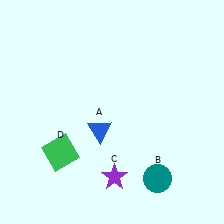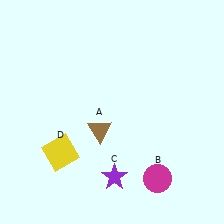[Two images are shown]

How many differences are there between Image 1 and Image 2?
There are 3 differences between the two images.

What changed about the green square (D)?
In Image 1, D is green. In Image 2, it changed to yellow.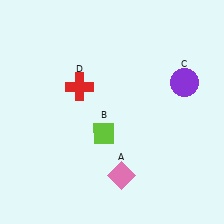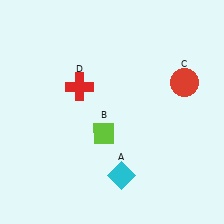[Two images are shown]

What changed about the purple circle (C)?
In Image 1, C is purple. In Image 2, it changed to red.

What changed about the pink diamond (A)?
In Image 1, A is pink. In Image 2, it changed to cyan.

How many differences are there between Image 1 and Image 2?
There are 2 differences between the two images.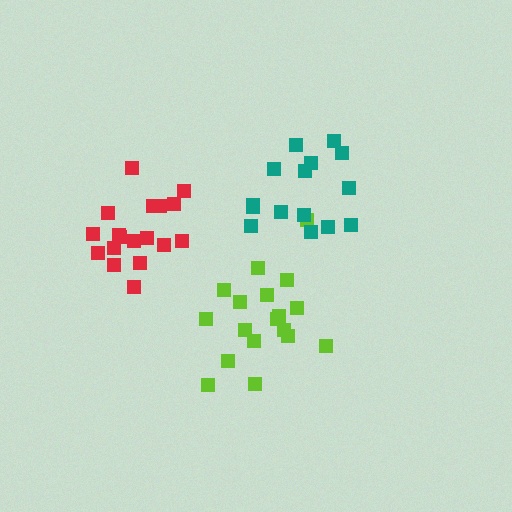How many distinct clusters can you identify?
There are 3 distinct clusters.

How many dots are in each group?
Group 1: 18 dots, Group 2: 18 dots, Group 3: 15 dots (51 total).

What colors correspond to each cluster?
The clusters are colored: lime, red, teal.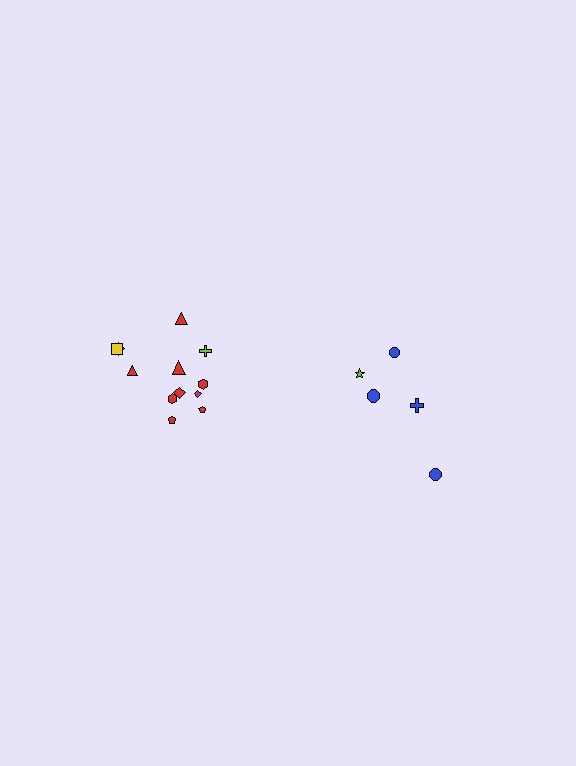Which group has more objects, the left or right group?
The left group.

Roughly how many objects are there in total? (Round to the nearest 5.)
Roughly 15 objects in total.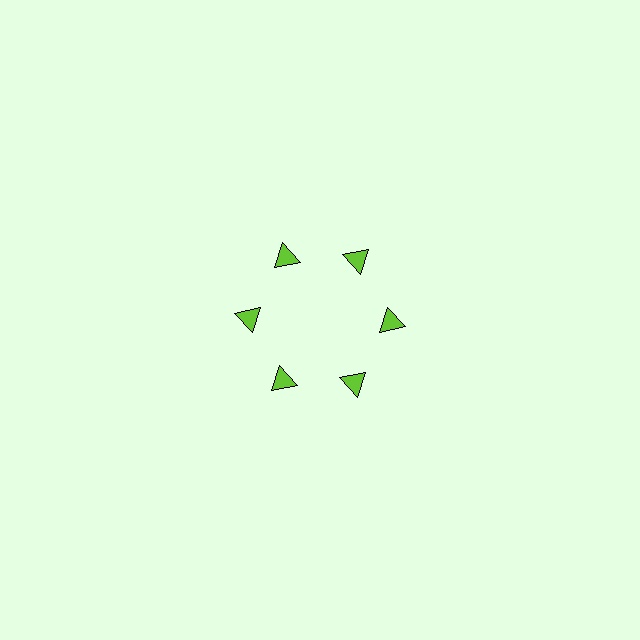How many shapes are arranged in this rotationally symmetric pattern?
There are 6 shapes, arranged in 6 groups of 1.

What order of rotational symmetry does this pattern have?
This pattern has 6-fold rotational symmetry.